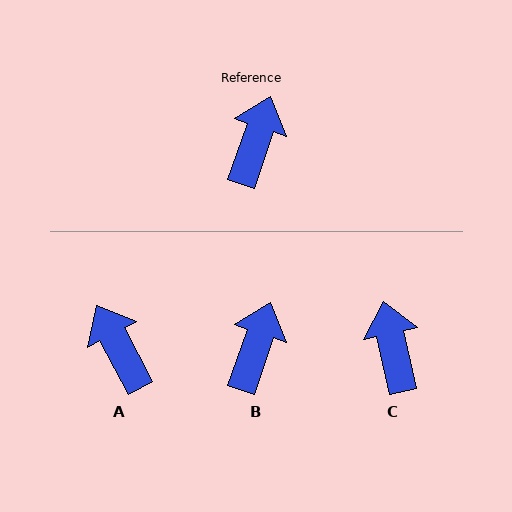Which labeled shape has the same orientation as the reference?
B.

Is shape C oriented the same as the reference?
No, it is off by about 31 degrees.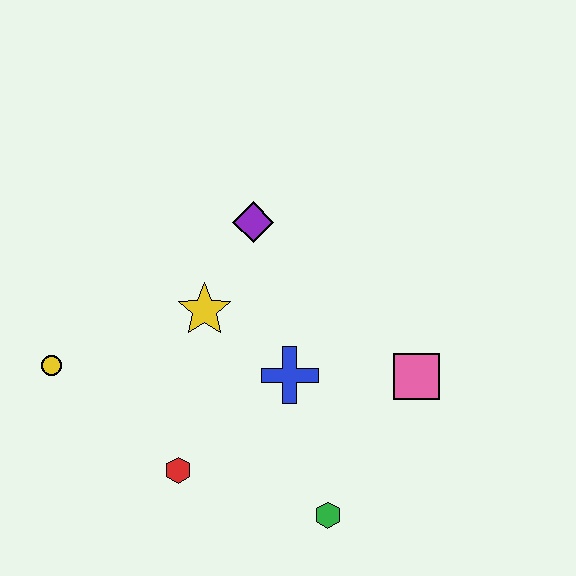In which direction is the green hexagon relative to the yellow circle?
The green hexagon is to the right of the yellow circle.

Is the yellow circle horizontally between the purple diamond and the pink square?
No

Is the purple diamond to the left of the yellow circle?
No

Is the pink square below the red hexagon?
No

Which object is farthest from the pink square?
The yellow circle is farthest from the pink square.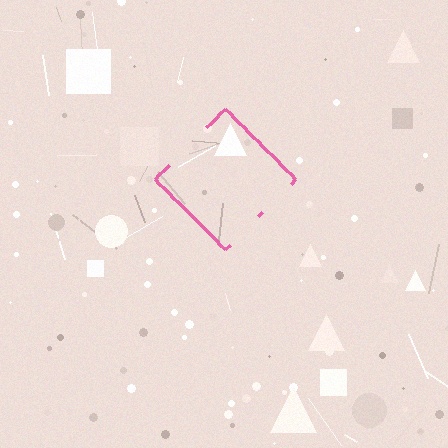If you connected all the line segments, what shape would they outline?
They would outline a diamond.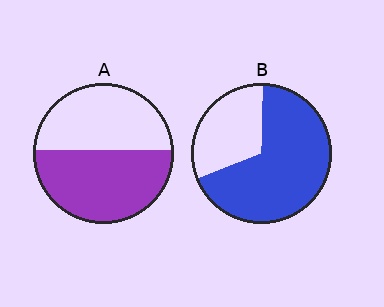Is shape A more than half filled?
Roughly half.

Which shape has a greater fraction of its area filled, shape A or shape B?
Shape B.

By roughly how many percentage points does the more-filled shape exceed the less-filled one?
By roughly 15 percentage points (B over A).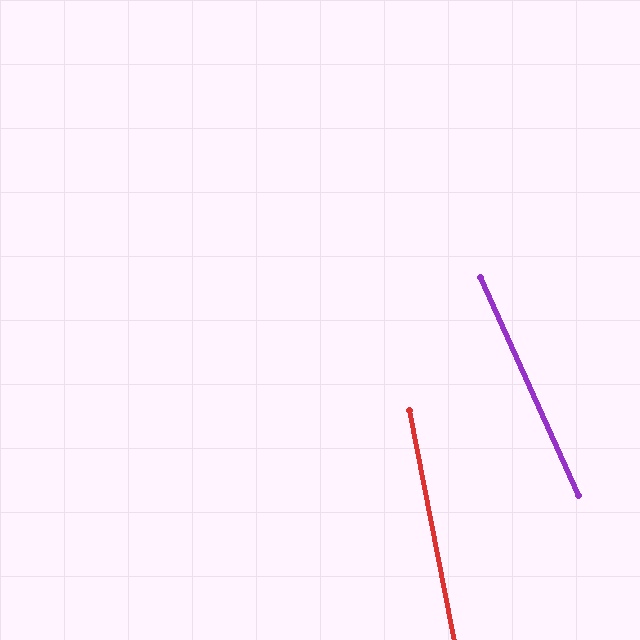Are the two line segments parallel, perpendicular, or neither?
Neither parallel nor perpendicular — they differ by about 13°.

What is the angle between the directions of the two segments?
Approximately 13 degrees.